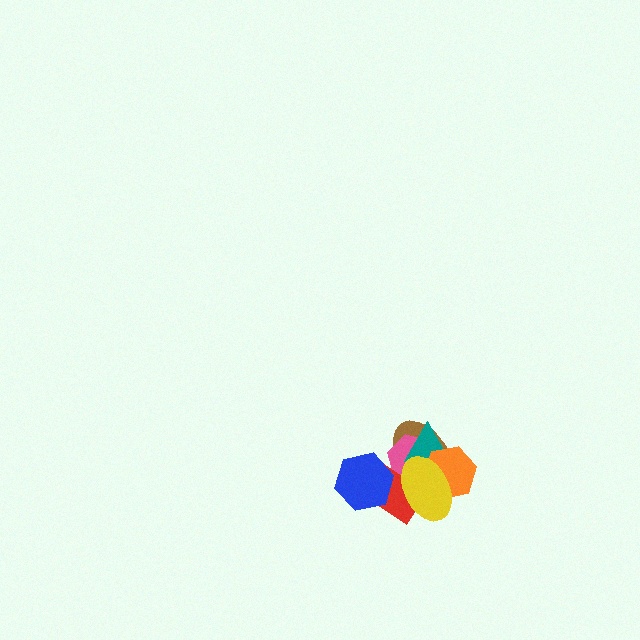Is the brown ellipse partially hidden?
Yes, it is partially covered by another shape.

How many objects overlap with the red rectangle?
4 objects overlap with the red rectangle.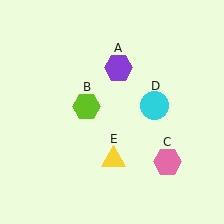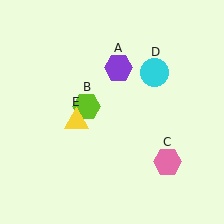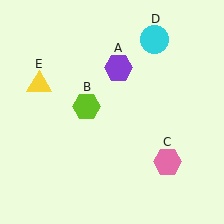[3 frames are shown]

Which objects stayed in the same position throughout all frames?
Purple hexagon (object A) and lime hexagon (object B) and pink hexagon (object C) remained stationary.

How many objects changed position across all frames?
2 objects changed position: cyan circle (object D), yellow triangle (object E).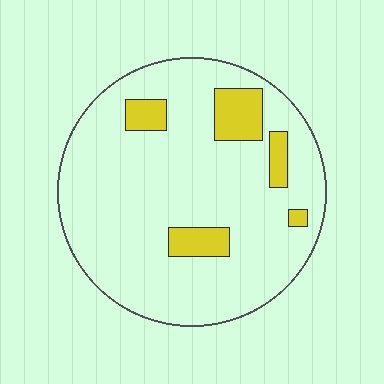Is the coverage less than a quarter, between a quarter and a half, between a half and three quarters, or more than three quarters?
Less than a quarter.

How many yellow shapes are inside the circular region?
5.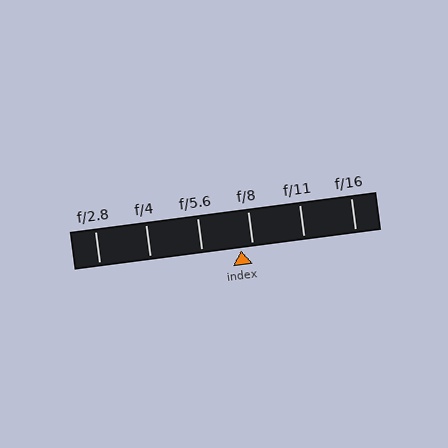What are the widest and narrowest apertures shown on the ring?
The widest aperture shown is f/2.8 and the narrowest is f/16.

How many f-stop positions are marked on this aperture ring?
There are 6 f-stop positions marked.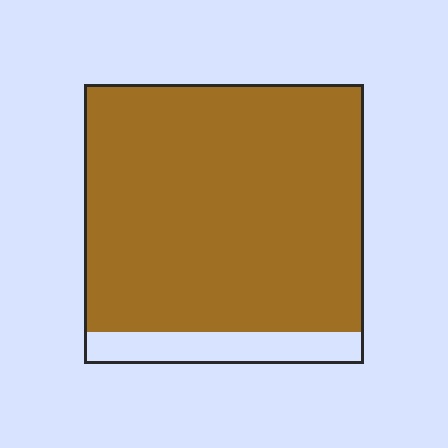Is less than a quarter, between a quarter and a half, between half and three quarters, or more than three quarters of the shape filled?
More than three quarters.